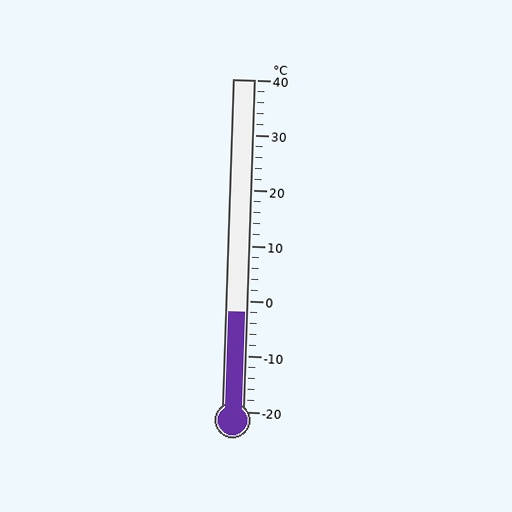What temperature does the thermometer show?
The thermometer shows approximately -2°C.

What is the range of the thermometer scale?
The thermometer scale ranges from -20°C to 40°C.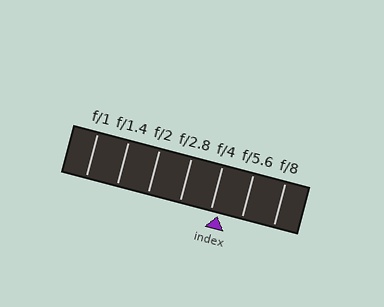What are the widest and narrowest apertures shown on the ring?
The widest aperture shown is f/1 and the narrowest is f/8.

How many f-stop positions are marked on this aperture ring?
There are 7 f-stop positions marked.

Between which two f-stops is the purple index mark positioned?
The index mark is between f/4 and f/5.6.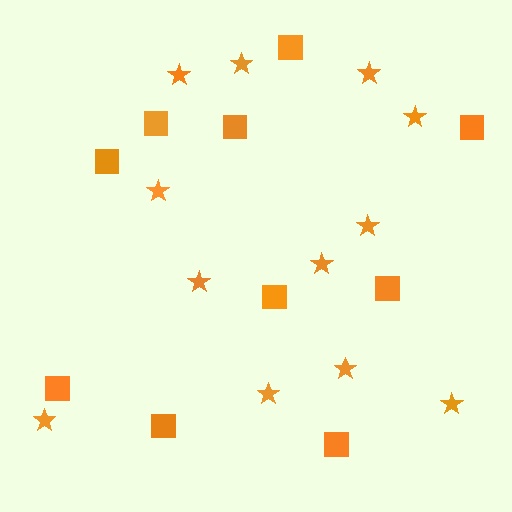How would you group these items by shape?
There are 2 groups: one group of squares (10) and one group of stars (12).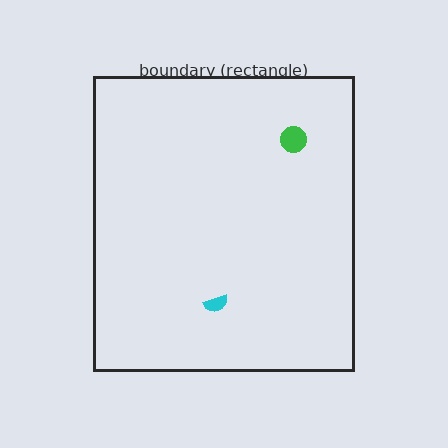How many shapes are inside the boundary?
2 inside, 0 outside.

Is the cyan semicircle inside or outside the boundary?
Inside.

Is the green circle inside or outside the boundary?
Inside.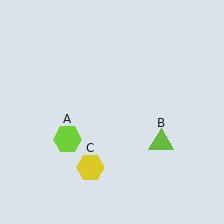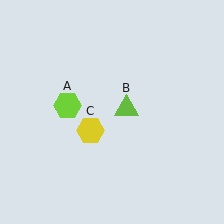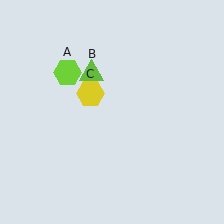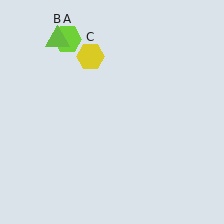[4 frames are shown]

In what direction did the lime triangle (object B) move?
The lime triangle (object B) moved up and to the left.